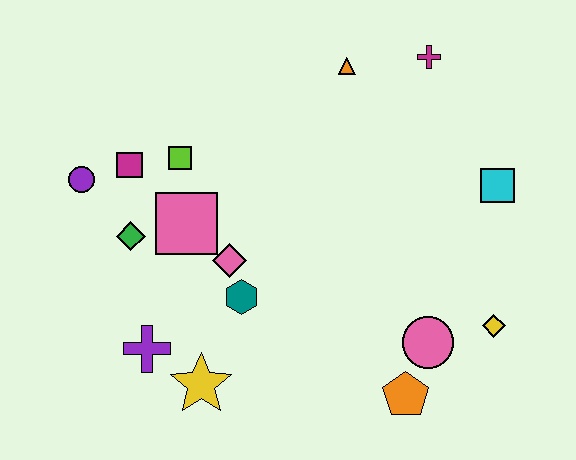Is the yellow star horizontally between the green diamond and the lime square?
No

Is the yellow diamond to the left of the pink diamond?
No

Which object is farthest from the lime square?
The yellow diamond is farthest from the lime square.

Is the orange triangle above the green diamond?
Yes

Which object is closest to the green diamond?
The pink square is closest to the green diamond.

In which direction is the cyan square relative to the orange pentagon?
The cyan square is above the orange pentagon.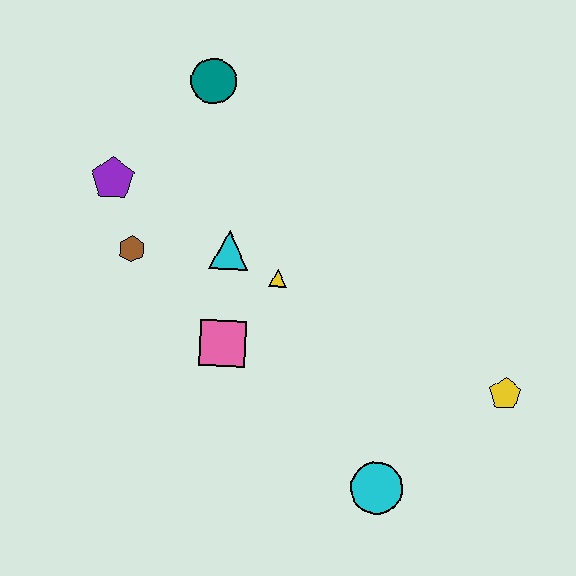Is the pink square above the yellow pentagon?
Yes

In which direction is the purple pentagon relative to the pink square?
The purple pentagon is above the pink square.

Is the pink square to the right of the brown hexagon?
Yes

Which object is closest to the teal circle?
The purple pentagon is closest to the teal circle.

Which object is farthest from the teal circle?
The cyan circle is farthest from the teal circle.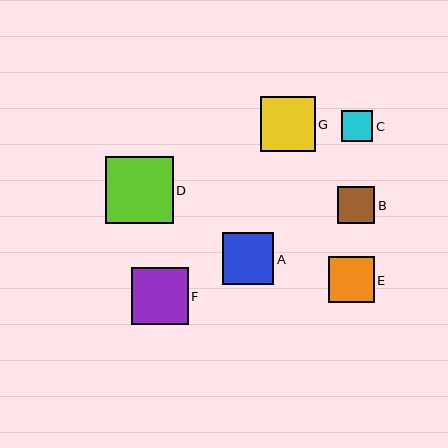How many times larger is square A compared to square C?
Square A is approximately 1.7 times the size of square C.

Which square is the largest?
Square D is the largest with a size of approximately 67 pixels.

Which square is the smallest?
Square C is the smallest with a size of approximately 31 pixels.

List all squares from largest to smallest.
From largest to smallest: D, F, G, A, E, B, C.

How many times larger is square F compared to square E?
Square F is approximately 1.2 times the size of square E.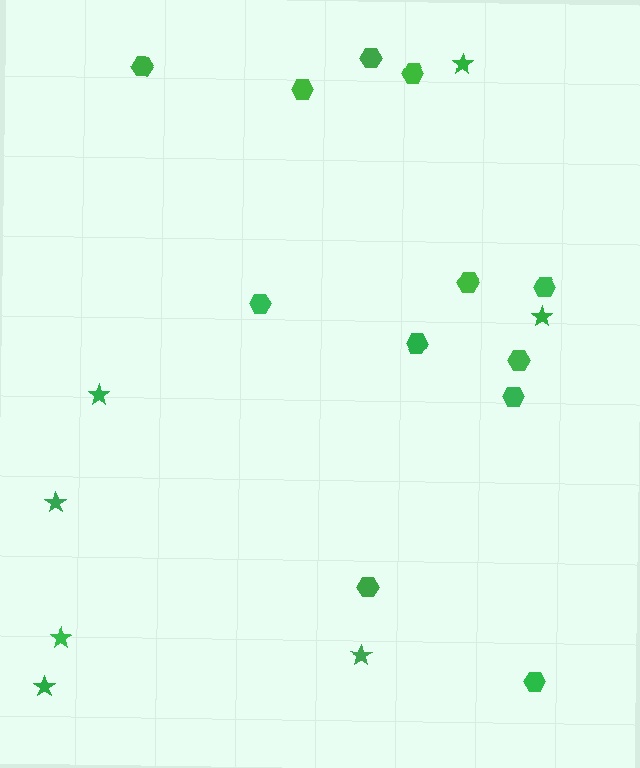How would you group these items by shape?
There are 2 groups: one group of stars (7) and one group of hexagons (12).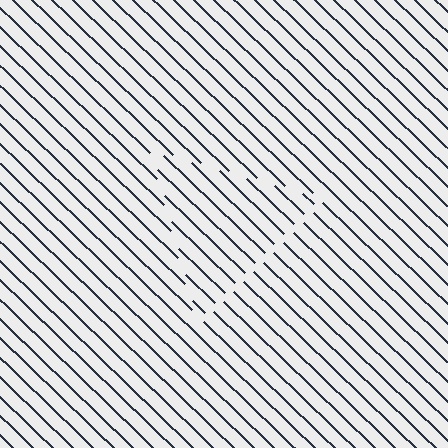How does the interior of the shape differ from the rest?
The interior of the shape contains the same grating, shifted by half a period — the contour is defined by the phase discontinuity where line-ends from the inner and outer gratings abut.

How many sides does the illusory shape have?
3 sides — the line-ends trace a triangle.